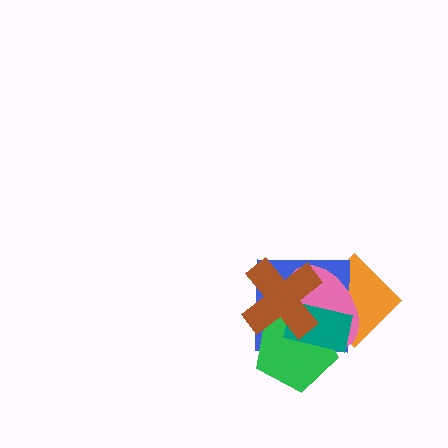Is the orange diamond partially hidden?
Yes, it is partially covered by another shape.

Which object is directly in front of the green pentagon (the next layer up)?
The pink ellipse is directly in front of the green pentagon.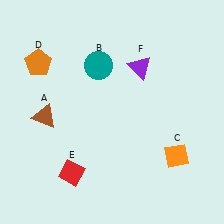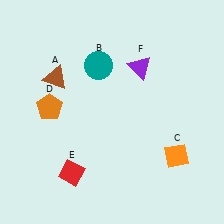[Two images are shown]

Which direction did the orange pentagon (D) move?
The orange pentagon (D) moved down.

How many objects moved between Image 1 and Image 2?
2 objects moved between the two images.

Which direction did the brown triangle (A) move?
The brown triangle (A) moved up.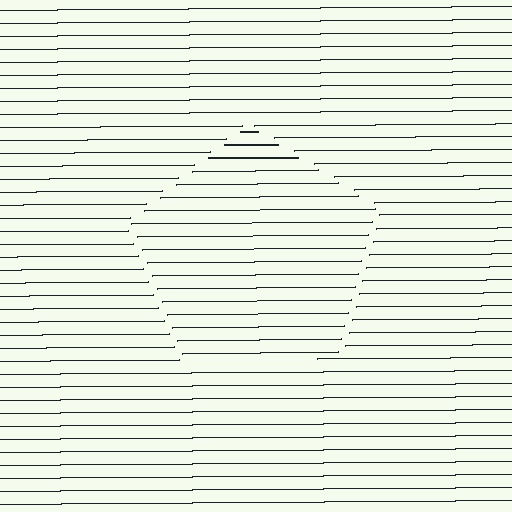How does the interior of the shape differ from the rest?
The interior of the shape contains the same grating, shifted by half a period — the contour is defined by the phase discontinuity where line-ends from the inner and outer gratings abut.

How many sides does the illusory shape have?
5 sides — the line-ends trace a pentagon.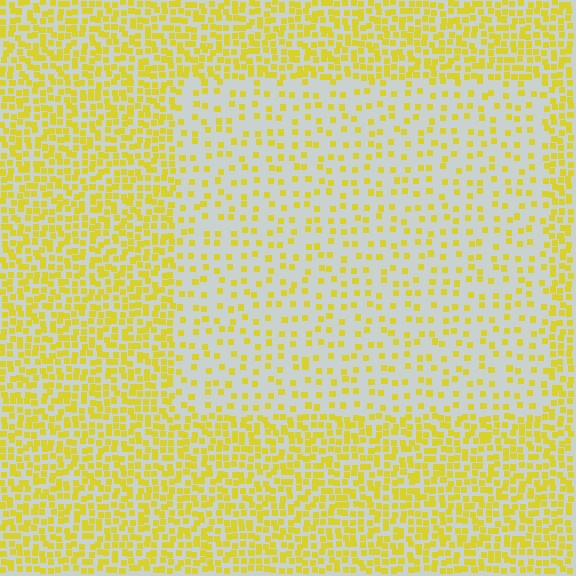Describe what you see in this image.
The image contains small yellow elements arranged at two different densities. A rectangle-shaped region is visible where the elements are less densely packed than the surrounding area.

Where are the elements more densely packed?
The elements are more densely packed outside the rectangle boundary.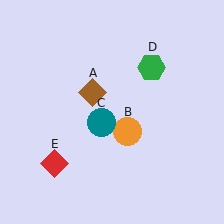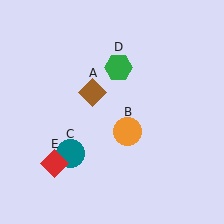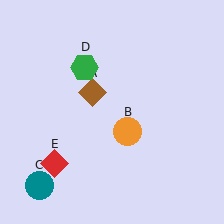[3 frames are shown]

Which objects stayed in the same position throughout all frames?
Brown diamond (object A) and orange circle (object B) and red diamond (object E) remained stationary.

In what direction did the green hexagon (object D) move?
The green hexagon (object D) moved left.